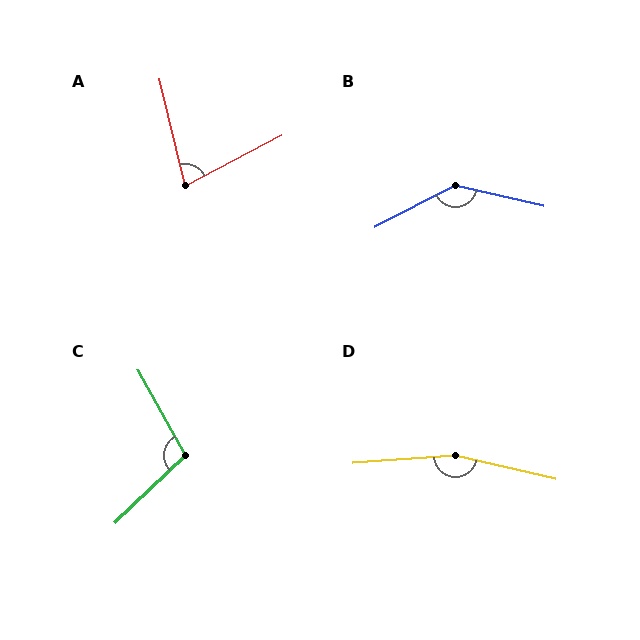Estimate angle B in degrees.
Approximately 140 degrees.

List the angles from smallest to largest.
A (76°), C (105°), B (140°), D (163°).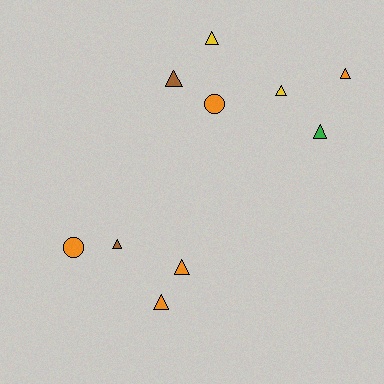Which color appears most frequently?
Orange, with 5 objects.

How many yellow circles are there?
There are no yellow circles.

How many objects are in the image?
There are 10 objects.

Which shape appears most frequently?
Triangle, with 8 objects.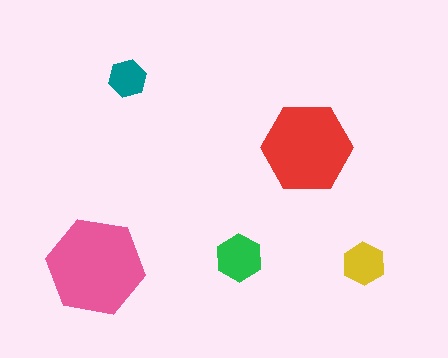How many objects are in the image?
There are 5 objects in the image.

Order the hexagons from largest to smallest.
the pink one, the red one, the green one, the yellow one, the teal one.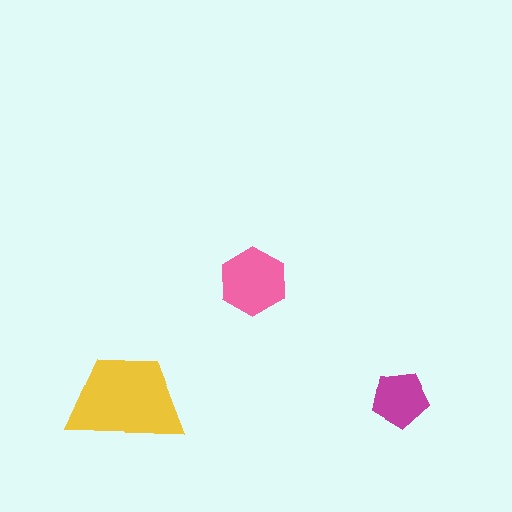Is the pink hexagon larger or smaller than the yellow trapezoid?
Smaller.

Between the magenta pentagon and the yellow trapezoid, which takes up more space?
The yellow trapezoid.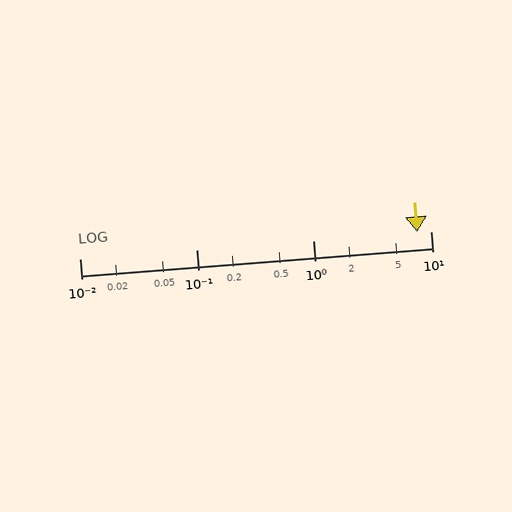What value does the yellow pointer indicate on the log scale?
The pointer indicates approximately 7.6.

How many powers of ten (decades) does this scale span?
The scale spans 3 decades, from 0.01 to 10.